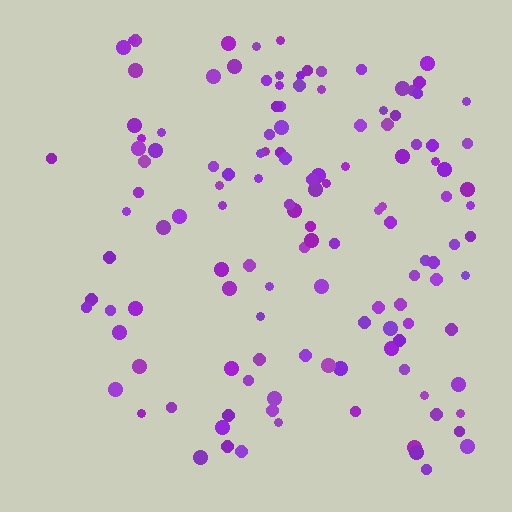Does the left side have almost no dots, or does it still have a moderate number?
Still a moderate number, just noticeably fewer than the right.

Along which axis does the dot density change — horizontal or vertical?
Horizontal.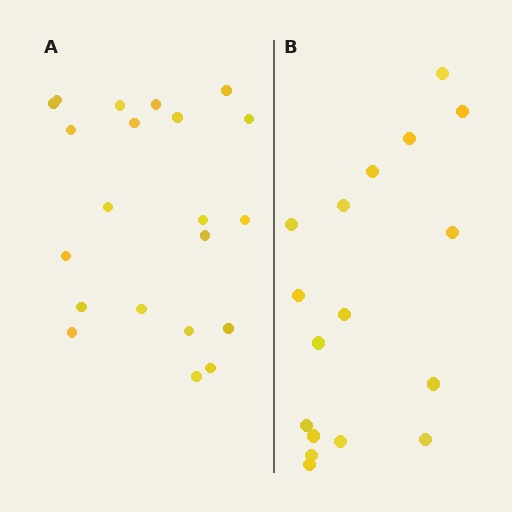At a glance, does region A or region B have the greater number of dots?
Region A (the left region) has more dots.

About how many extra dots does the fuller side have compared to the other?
Region A has about 4 more dots than region B.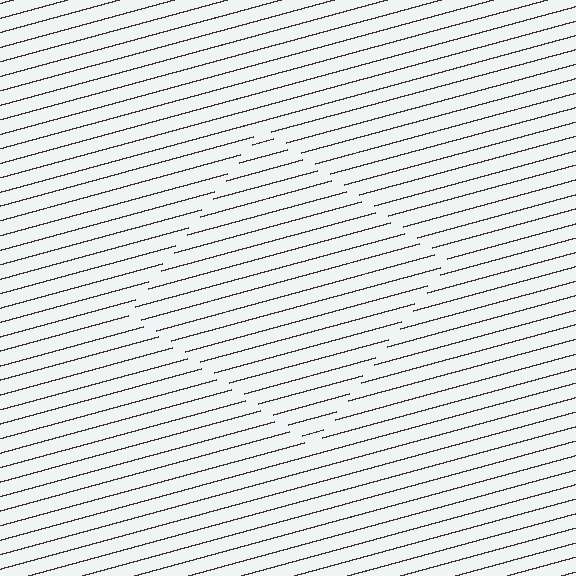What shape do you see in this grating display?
An illusory square. The interior of the shape contains the same grating, shifted by half a period — the contour is defined by the phase discontinuity where line-ends from the inner and outer gratings abut.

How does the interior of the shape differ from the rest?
The interior of the shape contains the same grating, shifted by half a period — the contour is defined by the phase discontinuity where line-ends from the inner and outer gratings abut.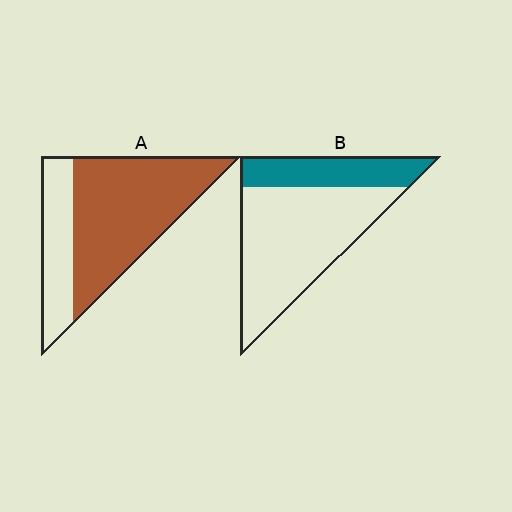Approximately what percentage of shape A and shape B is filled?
A is approximately 70% and B is approximately 30%.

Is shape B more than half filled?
No.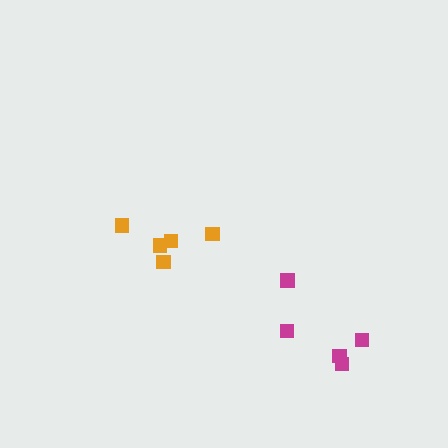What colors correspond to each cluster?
The clusters are colored: magenta, orange.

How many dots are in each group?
Group 1: 5 dots, Group 2: 5 dots (10 total).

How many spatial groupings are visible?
There are 2 spatial groupings.